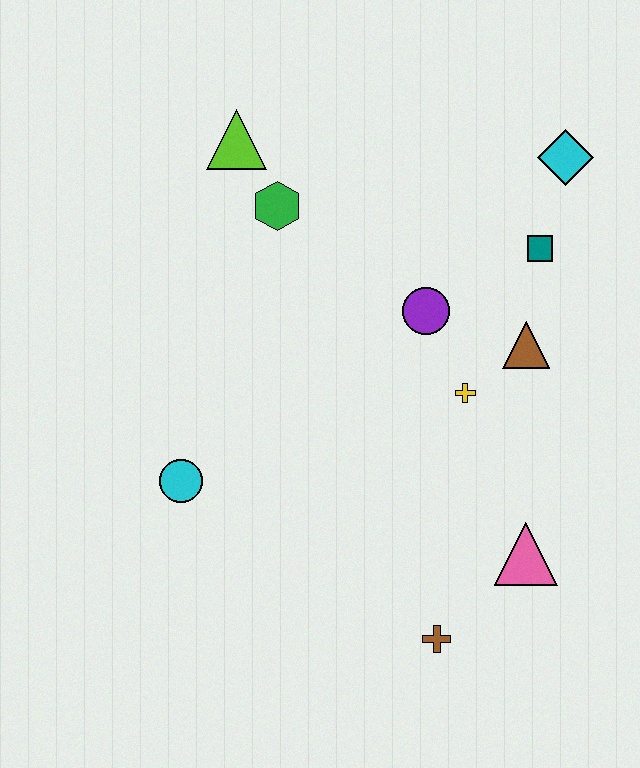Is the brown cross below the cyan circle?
Yes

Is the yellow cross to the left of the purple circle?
No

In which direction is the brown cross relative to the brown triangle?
The brown cross is below the brown triangle.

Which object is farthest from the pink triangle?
The lime triangle is farthest from the pink triangle.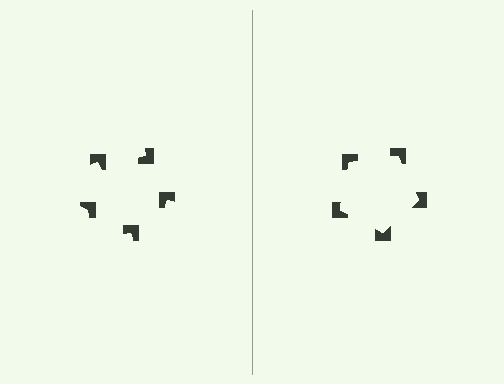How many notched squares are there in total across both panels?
10 — 5 on each side.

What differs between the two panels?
The notched squares are positioned identically on both sides; only the wedge orientations differ. On the right they align to a pentagon; on the left they are misaligned.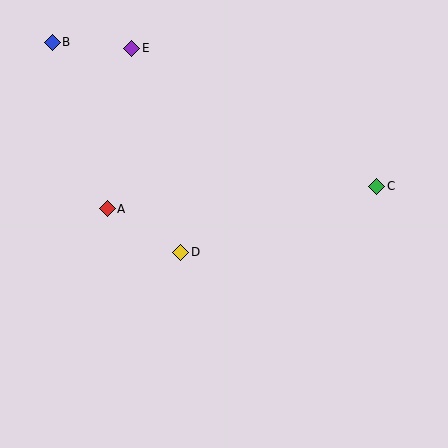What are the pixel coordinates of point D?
Point D is at (181, 252).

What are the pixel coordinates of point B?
Point B is at (52, 42).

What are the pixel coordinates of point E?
Point E is at (132, 48).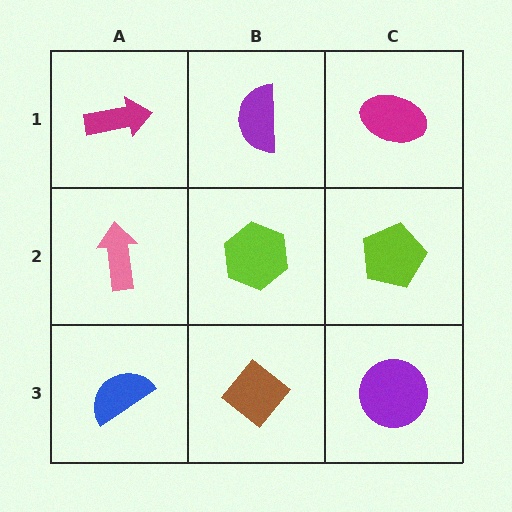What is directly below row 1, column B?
A lime hexagon.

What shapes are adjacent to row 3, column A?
A pink arrow (row 2, column A), a brown diamond (row 3, column B).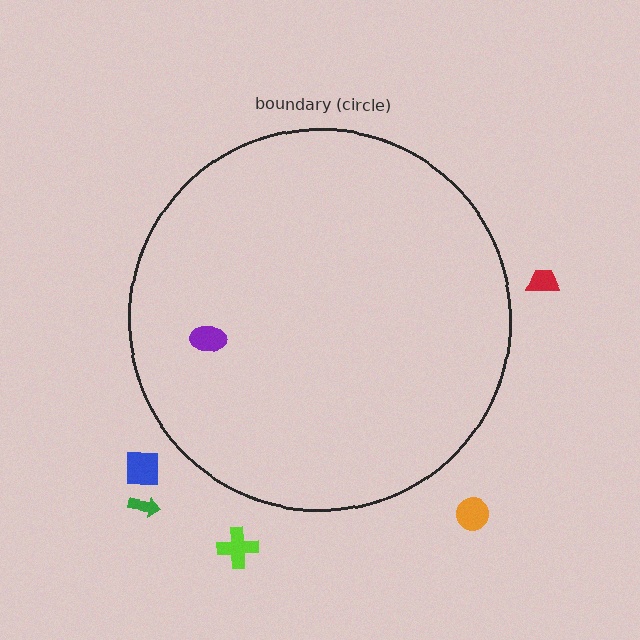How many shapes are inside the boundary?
1 inside, 5 outside.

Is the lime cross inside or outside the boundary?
Outside.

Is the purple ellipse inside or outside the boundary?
Inside.